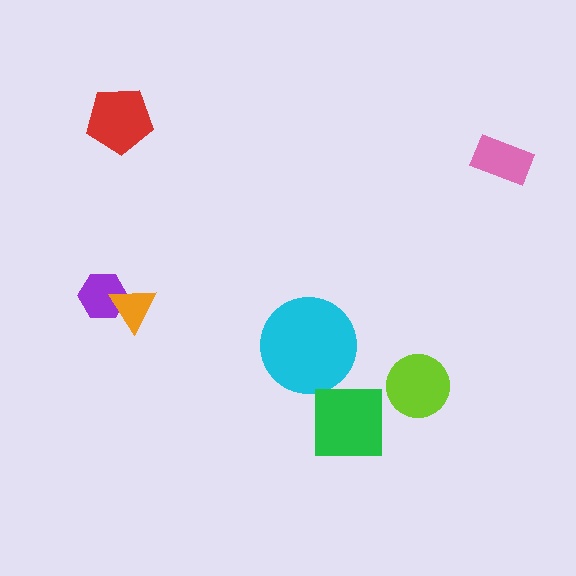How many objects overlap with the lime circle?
0 objects overlap with the lime circle.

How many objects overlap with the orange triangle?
1 object overlaps with the orange triangle.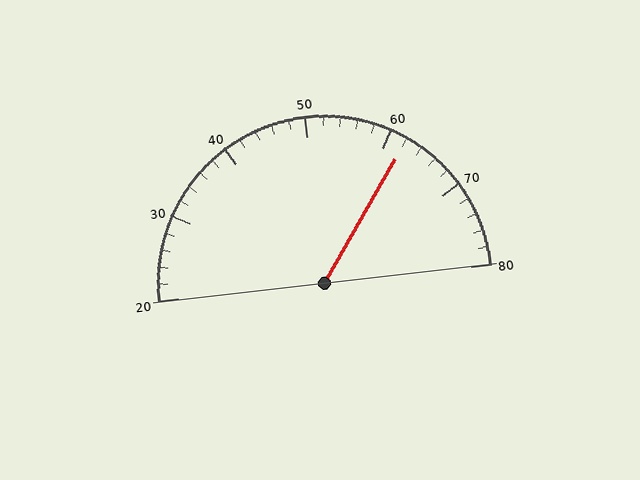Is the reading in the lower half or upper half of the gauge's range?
The reading is in the upper half of the range (20 to 80).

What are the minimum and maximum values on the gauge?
The gauge ranges from 20 to 80.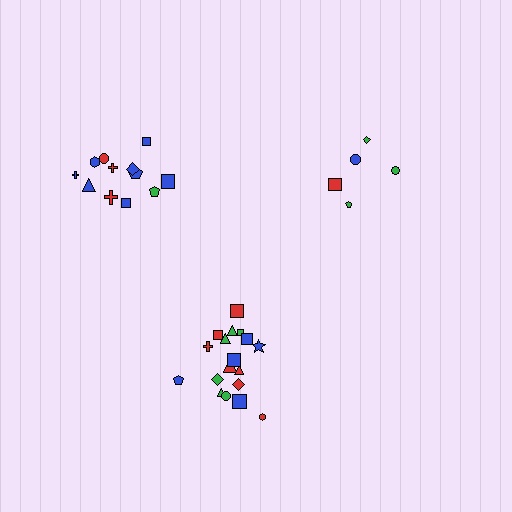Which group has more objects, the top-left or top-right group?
The top-left group.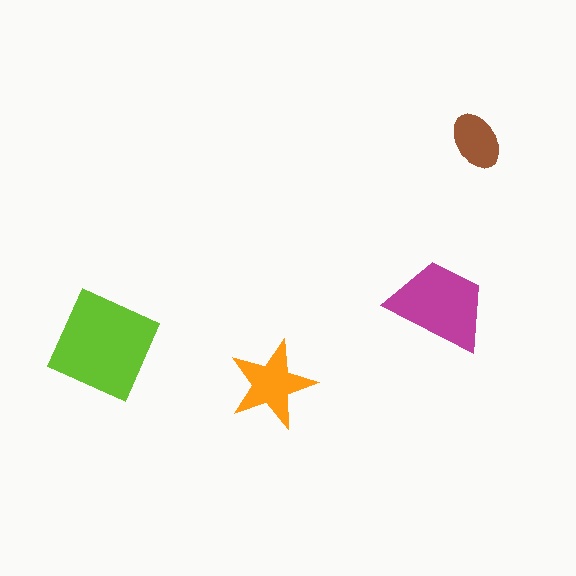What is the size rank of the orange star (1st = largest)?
3rd.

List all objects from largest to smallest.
The lime diamond, the magenta trapezoid, the orange star, the brown ellipse.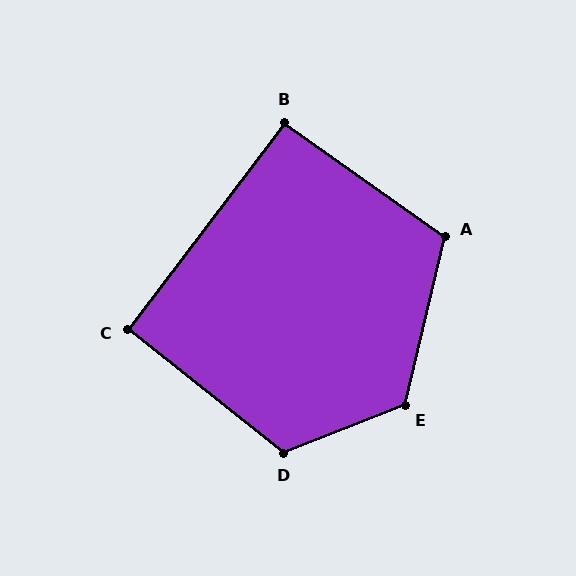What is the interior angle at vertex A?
Approximately 112 degrees (obtuse).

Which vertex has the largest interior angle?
E, at approximately 125 degrees.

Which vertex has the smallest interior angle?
C, at approximately 91 degrees.